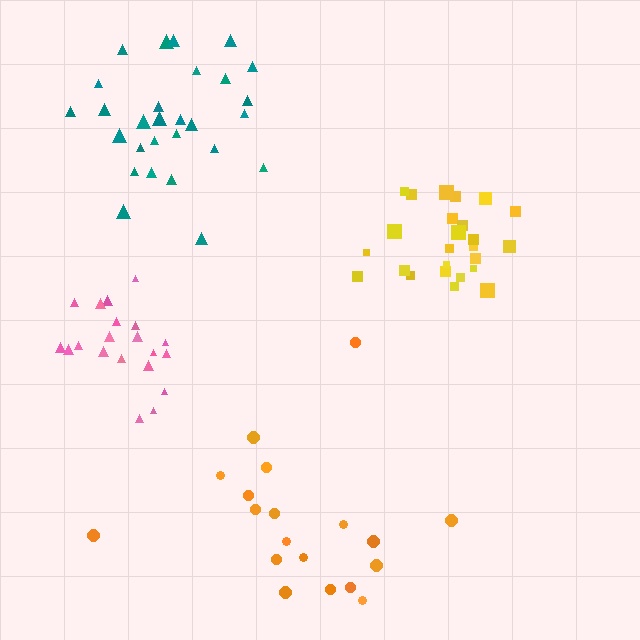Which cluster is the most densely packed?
Pink.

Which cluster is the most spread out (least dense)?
Orange.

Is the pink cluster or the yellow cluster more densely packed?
Pink.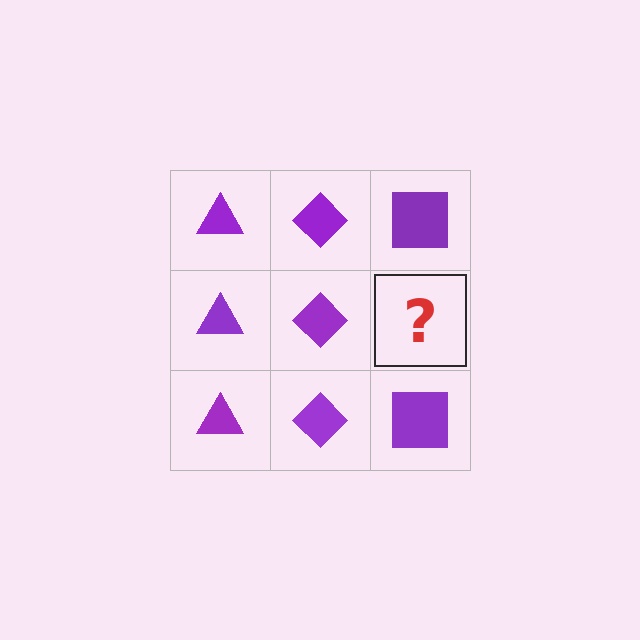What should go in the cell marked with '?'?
The missing cell should contain a purple square.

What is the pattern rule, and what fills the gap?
The rule is that each column has a consistent shape. The gap should be filled with a purple square.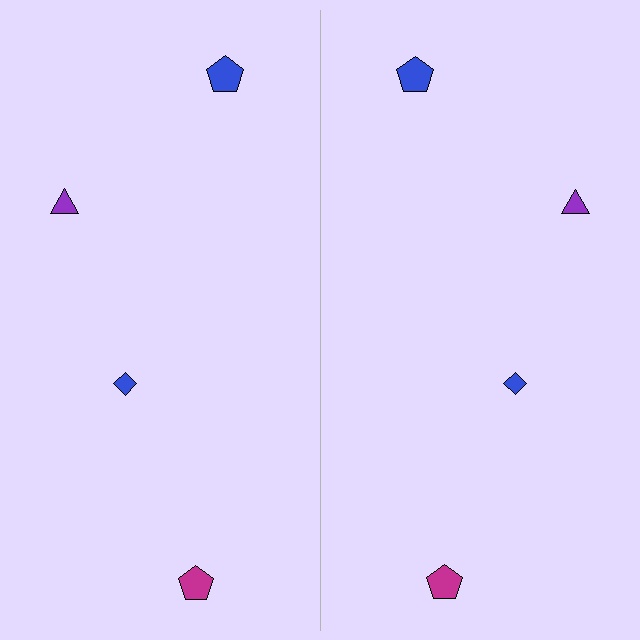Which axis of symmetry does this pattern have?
The pattern has a vertical axis of symmetry running through the center of the image.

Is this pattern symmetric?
Yes, this pattern has bilateral (reflection) symmetry.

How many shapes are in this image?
There are 8 shapes in this image.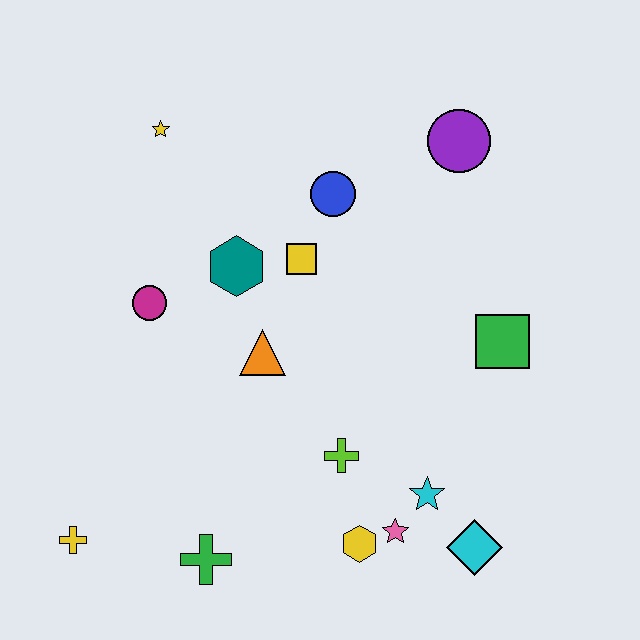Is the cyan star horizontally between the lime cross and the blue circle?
No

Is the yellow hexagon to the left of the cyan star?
Yes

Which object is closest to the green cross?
The yellow cross is closest to the green cross.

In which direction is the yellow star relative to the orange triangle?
The yellow star is above the orange triangle.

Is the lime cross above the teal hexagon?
No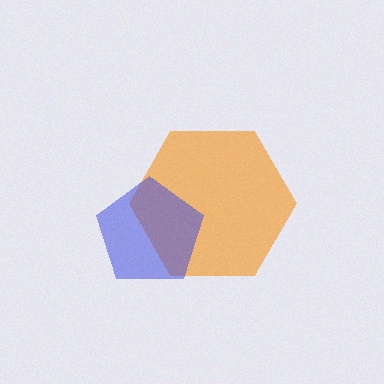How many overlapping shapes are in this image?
There are 2 overlapping shapes in the image.